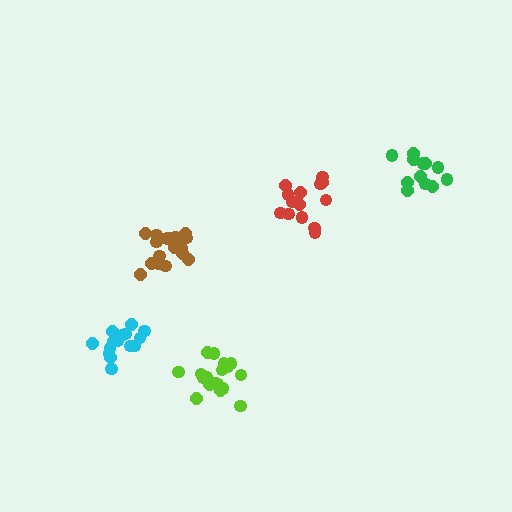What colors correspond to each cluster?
The clusters are colored: brown, red, green, lime, cyan.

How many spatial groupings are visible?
There are 5 spatial groupings.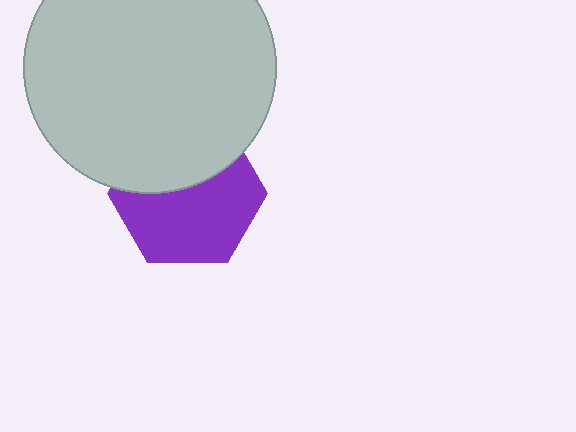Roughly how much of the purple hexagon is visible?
About half of it is visible (roughly 60%).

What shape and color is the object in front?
The object in front is a light gray circle.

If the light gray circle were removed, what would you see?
You would see the complete purple hexagon.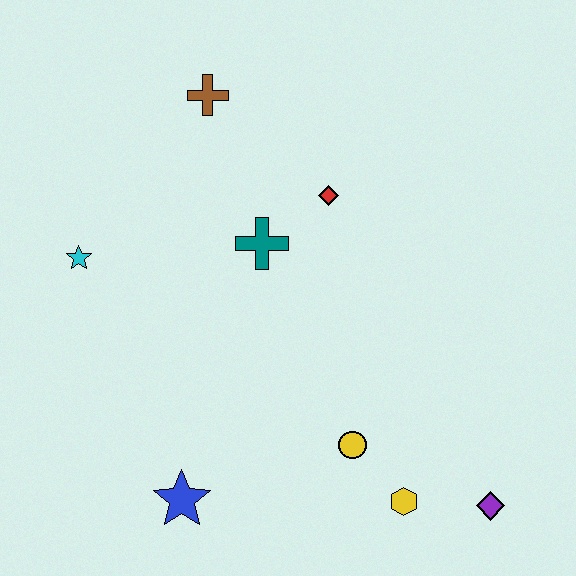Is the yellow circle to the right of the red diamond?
Yes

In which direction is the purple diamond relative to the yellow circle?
The purple diamond is to the right of the yellow circle.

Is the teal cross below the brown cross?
Yes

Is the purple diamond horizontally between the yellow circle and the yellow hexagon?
No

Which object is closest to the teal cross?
The red diamond is closest to the teal cross.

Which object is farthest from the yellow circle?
The brown cross is farthest from the yellow circle.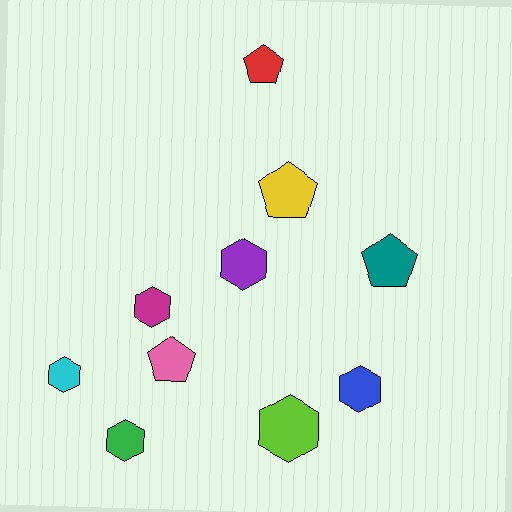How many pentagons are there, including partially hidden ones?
There are 4 pentagons.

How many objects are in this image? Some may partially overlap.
There are 10 objects.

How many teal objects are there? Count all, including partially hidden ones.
There is 1 teal object.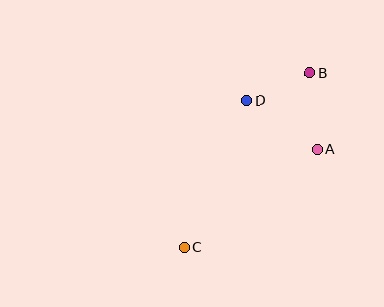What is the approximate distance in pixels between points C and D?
The distance between C and D is approximately 160 pixels.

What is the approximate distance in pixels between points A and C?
The distance between A and C is approximately 165 pixels.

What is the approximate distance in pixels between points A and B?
The distance between A and B is approximately 77 pixels.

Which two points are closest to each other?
Points B and D are closest to each other.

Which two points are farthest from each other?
Points B and C are farthest from each other.